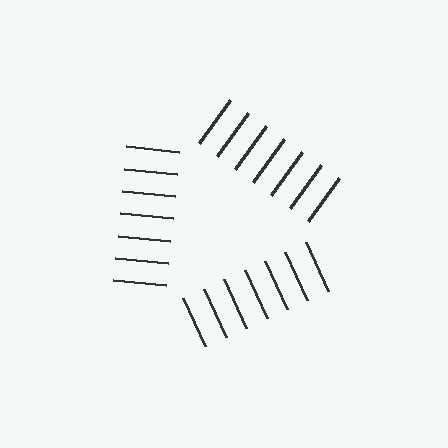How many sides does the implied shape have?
3 sides — the line-ends trace a triangle.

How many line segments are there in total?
21 — 7 along each of the 3 edges.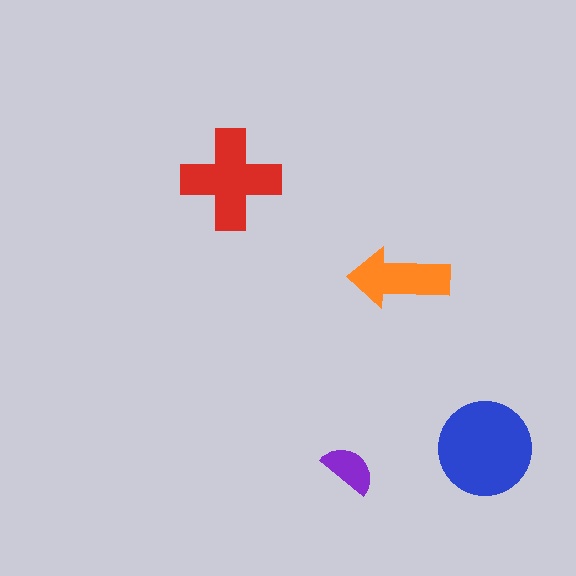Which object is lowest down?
The purple semicircle is bottommost.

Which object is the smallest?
The purple semicircle.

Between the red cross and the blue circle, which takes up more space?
The blue circle.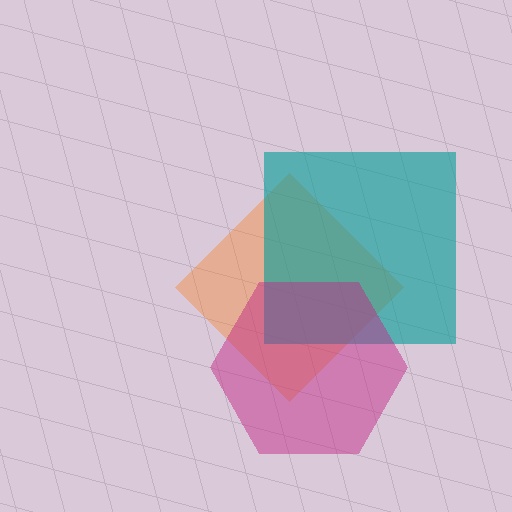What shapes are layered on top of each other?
The layered shapes are: an orange diamond, a teal square, a magenta hexagon.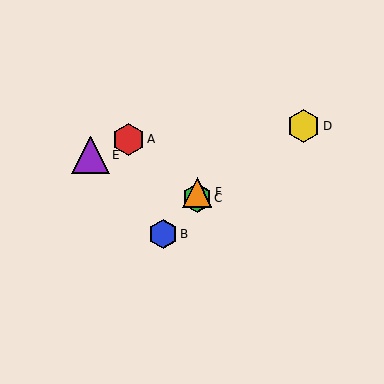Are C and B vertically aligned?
No, C is at x≈197 and B is at x≈163.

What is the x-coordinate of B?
Object B is at x≈163.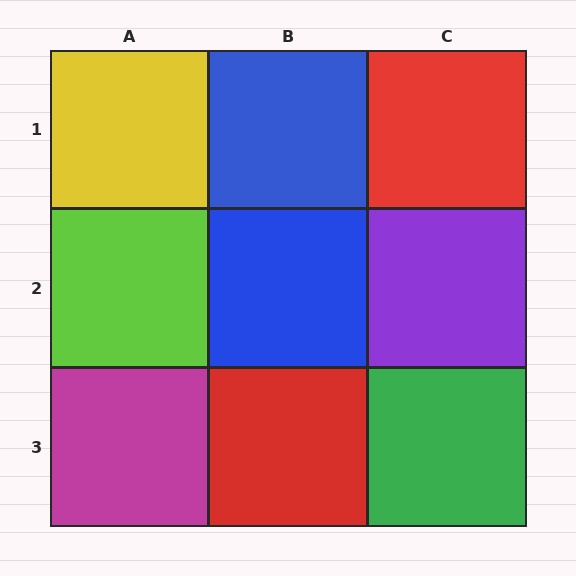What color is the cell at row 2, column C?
Purple.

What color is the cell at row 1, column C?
Red.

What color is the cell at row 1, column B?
Blue.